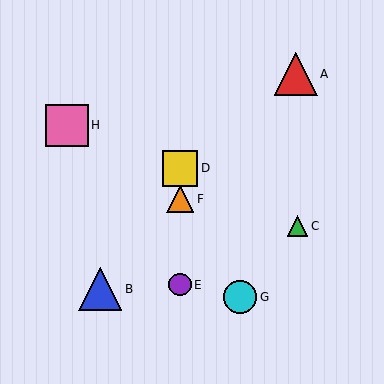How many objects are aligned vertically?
3 objects (D, E, F) are aligned vertically.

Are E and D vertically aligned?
Yes, both are at x≈180.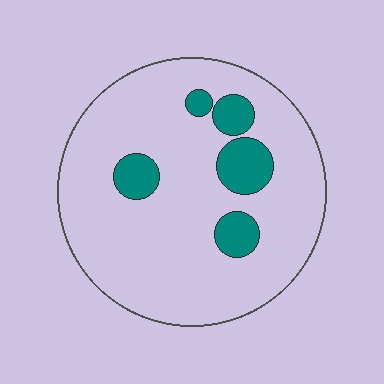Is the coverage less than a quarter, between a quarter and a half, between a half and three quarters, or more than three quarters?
Less than a quarter.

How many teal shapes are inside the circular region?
5.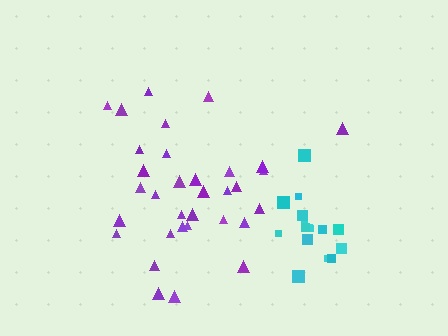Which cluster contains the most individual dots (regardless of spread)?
Purple (33).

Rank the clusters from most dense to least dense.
cyan, purple.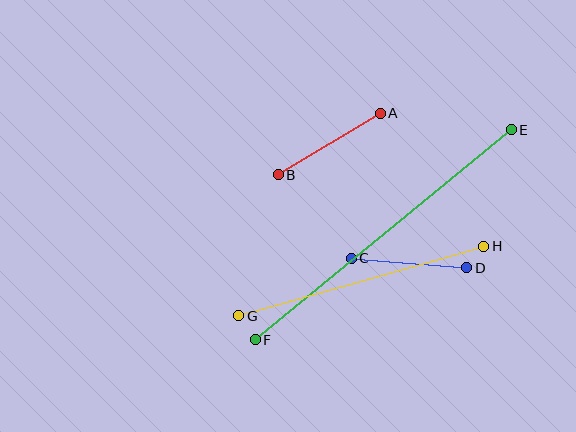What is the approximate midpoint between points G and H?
The midpoint is at approximately (361, 281) pixels.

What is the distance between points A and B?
The distance is approximately 119 pixels.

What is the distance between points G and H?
The distance is approximately 255 pixels.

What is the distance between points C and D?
The distance is approximately 116 pixels.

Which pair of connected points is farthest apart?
Points E and F are farthest apart.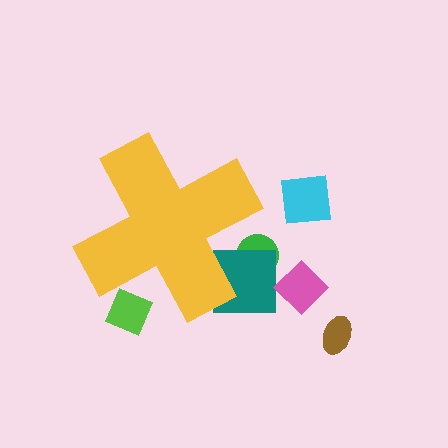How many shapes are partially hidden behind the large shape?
3 shapes are partially hidden.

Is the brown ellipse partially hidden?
No, the brown ellipse is fully visible.